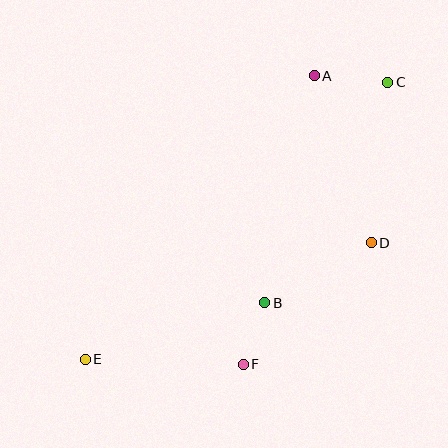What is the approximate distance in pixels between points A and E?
The distance between A and E is approximately 364 pixels.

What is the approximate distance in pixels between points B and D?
The distance between B and D is approximately 122 pixels.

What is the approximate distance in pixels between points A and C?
The distance between A and C is approximately 74 pixels.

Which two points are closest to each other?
Points B and F are closest to each other.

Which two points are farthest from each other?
Points C and E are farthest from each other.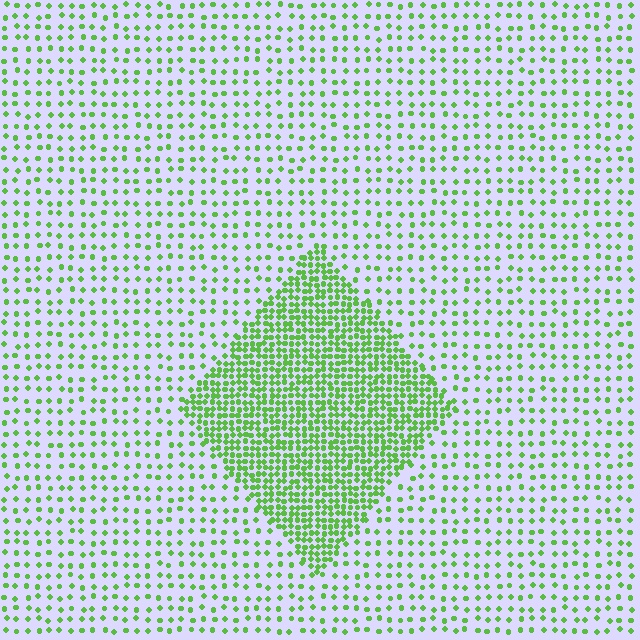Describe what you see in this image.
The image contains small lime elements arranged at two different densities. A diamond-shaped region is visible where the elements are more densely packed than the surrounding area.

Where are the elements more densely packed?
The elements are more densely packed inside the diamond boundary.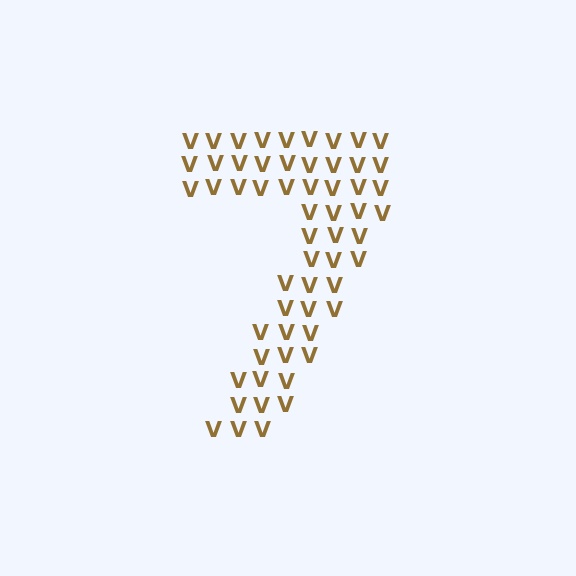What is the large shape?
The large shape is the digit 7.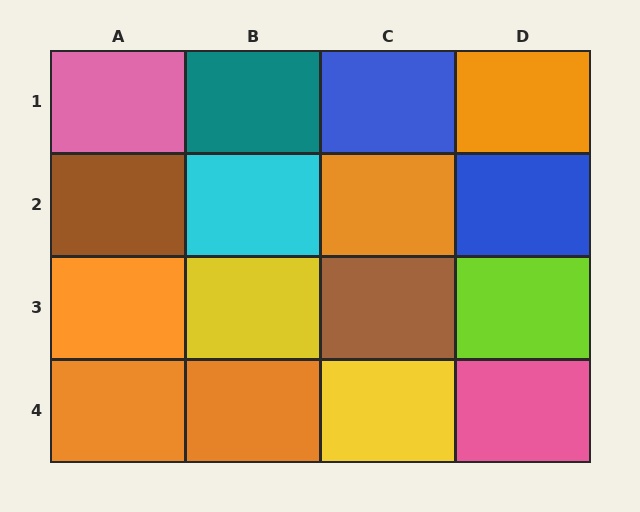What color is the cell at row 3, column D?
Lime.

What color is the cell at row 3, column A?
Orange.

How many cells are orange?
5 cells are orange.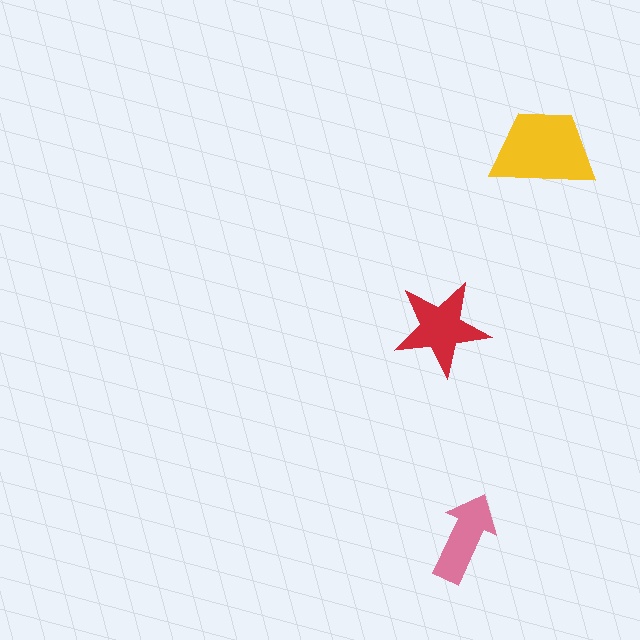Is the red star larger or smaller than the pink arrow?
Larger.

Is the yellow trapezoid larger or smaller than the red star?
Larger.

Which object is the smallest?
The pink arrow.